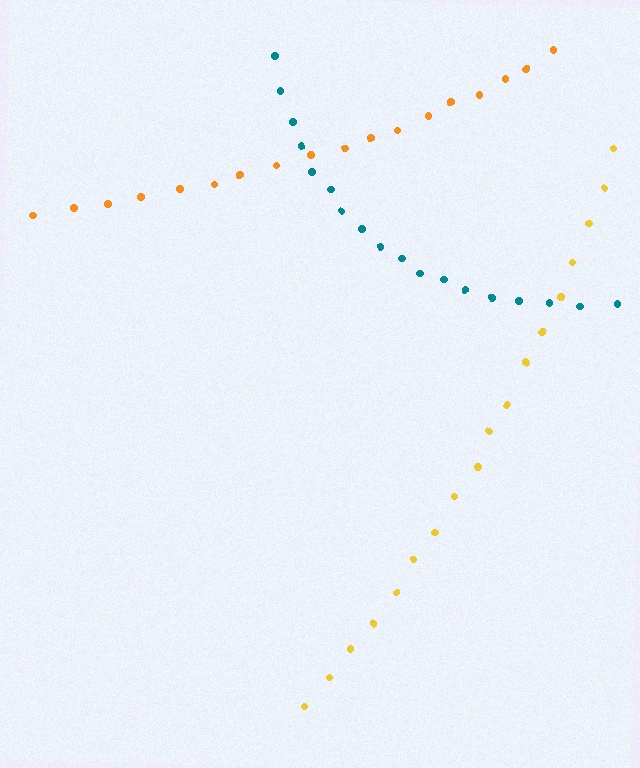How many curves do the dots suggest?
There are 3 distinct paths.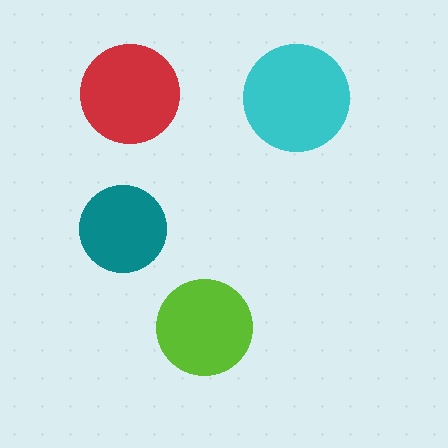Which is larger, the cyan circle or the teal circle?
The cyan one.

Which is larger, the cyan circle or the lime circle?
The cyan one.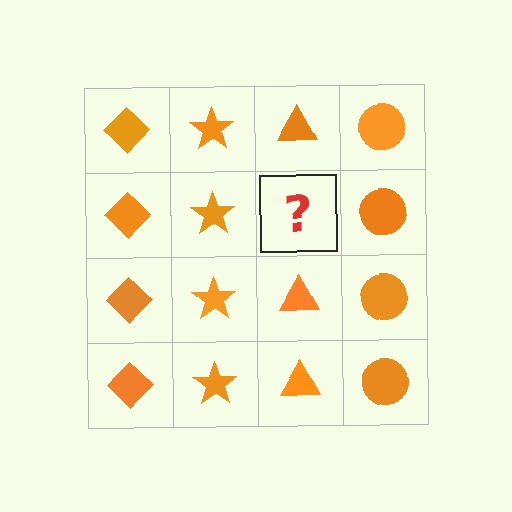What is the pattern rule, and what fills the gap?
The rule is that each column has a consistent shape. The gap should be filled with an orange triangle.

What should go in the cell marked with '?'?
The missing cell should contain an orange triangle.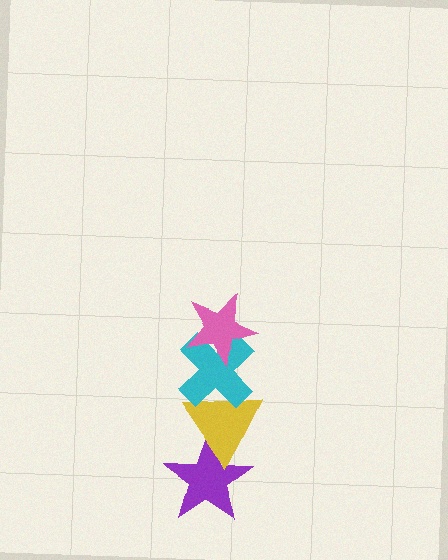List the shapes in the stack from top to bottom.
From top to bottom: the pink star, the cyan cross, the yellow triangle, the purple star.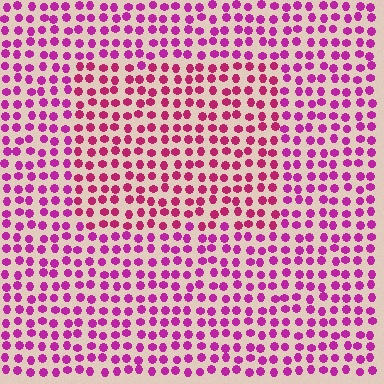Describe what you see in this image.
The image is filled with small magenta elements in a uniform arrangement. A rectangle-shaped region is visible where the elements are tinted to a slightly different hue, forming a subtle color boundary.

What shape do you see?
I see a rectangle.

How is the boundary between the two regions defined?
The boundary is defined purely by a slight shift in hue (about 22 degrees). Spacing, size, and orientation are identical on both sides.